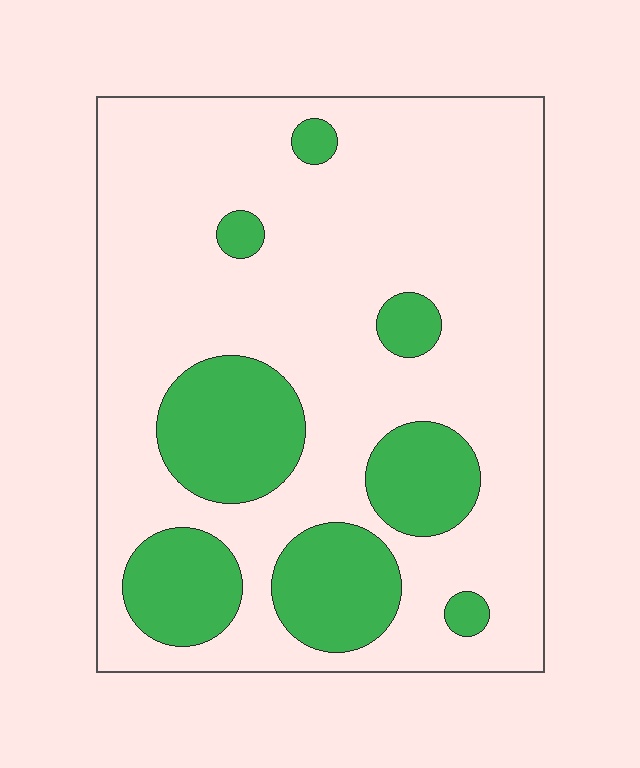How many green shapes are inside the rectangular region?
8.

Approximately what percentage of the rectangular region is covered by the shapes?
Approximately 25%.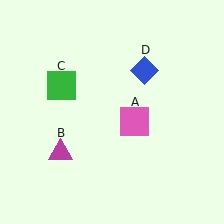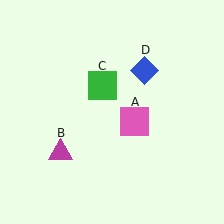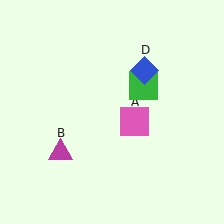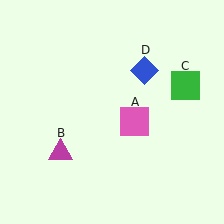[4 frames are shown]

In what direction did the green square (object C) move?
The green square (object C) moved right.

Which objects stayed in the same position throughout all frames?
Pink square (object A) and magenta triangle (object B) and blue diamond (object D) remained stationary.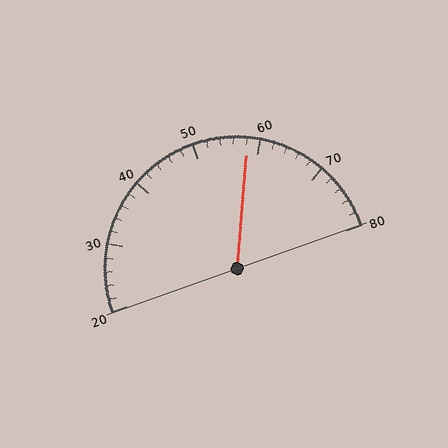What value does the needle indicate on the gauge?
The needle indicates approximately 58.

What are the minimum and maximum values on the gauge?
The gauge ranges from 20 to 80.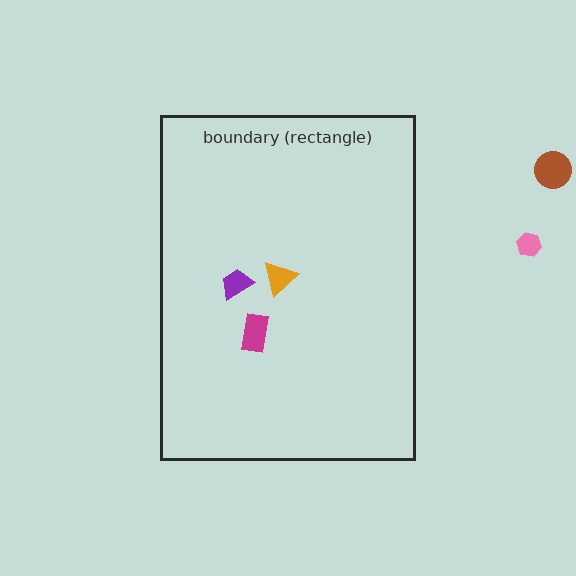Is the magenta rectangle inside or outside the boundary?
Inside.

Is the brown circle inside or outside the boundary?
Outside.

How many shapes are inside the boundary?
3 inside, 2 outside.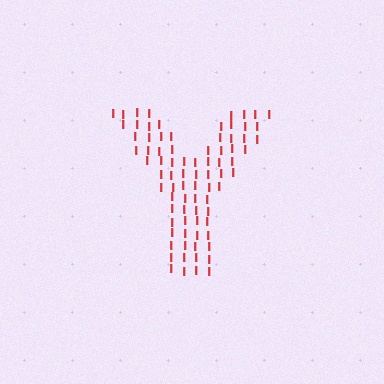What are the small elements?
The small elements are letter I's.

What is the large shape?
The large shape is the letter Y.